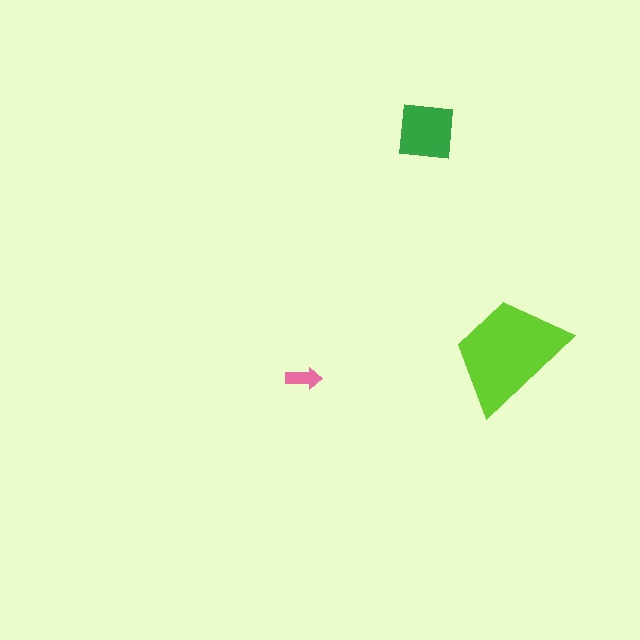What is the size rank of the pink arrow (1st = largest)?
3rd.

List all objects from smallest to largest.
The pink arrow, the green square, the lime trapezoid.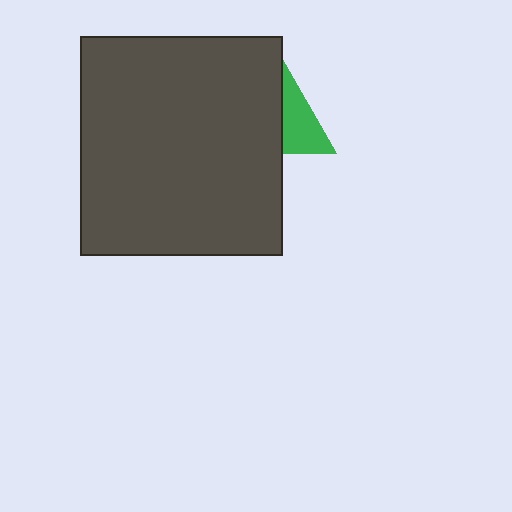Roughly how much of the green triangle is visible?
A small part of it is visible (roughly 40%).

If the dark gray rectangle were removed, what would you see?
You would see the complete green triangle.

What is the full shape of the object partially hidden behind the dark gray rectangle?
The partially hidden object is a green triangle.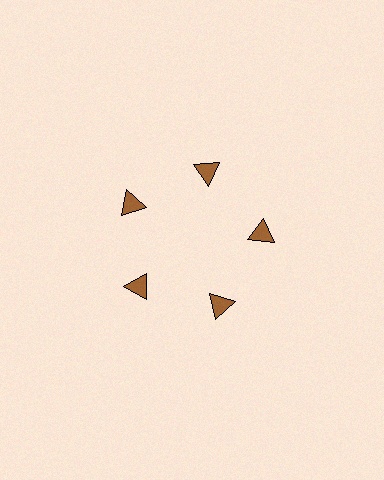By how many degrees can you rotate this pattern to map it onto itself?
The pattern maps onto itself every 72 degrees of rotation.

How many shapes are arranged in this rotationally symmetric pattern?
There are 5 shapes, arranged in 5 groups of 1.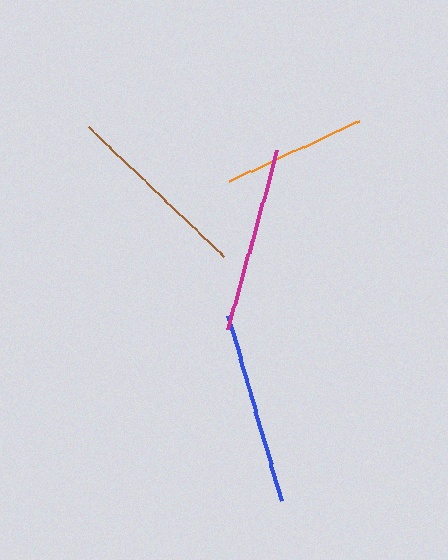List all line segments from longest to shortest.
From longest to shortest: blue, brown, magenta, orange.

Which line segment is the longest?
The blue line is the longest at approximately 192 pixels.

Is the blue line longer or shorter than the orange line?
The blue line is longer than the orange line.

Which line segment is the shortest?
The orange line is the shortest at approximately 144 pixels.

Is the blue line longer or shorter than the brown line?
The blue line is longer than the brown line.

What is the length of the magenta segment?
The magenta segment is approximately 186 pixels long.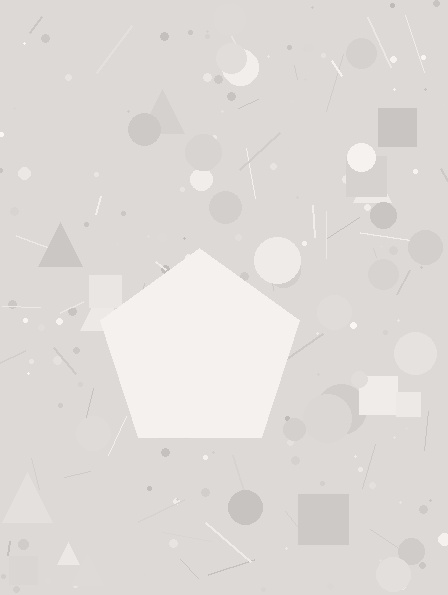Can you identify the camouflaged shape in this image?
The camouflaged shape is a pentagon.